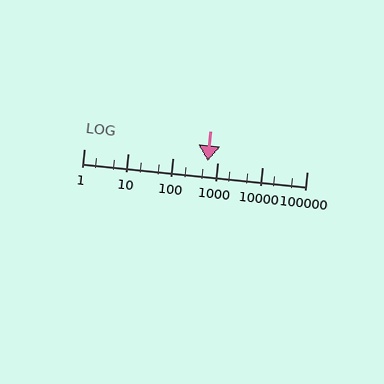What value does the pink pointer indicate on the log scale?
The pointer indicates approximately 610.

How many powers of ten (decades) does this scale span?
The scale spans 5 decades, from 1 to 100000.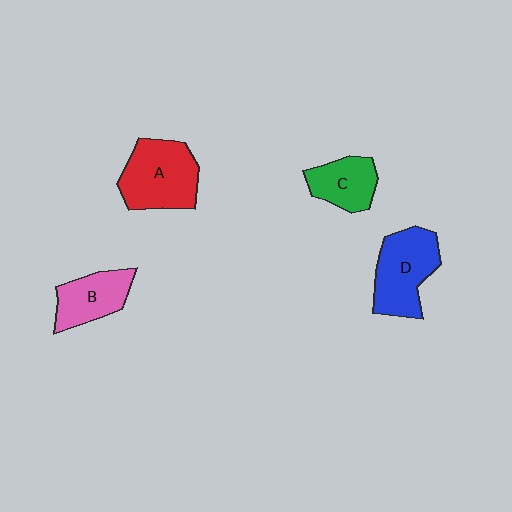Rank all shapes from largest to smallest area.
From largest to smallest: A (red), D (blue), B (pink), C (green).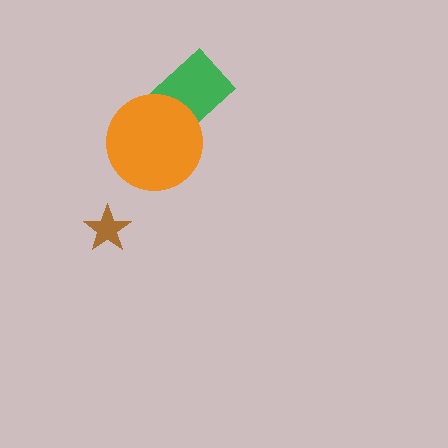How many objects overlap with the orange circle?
1 object overlaps with the orange circle.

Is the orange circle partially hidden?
No, no other shape covers it.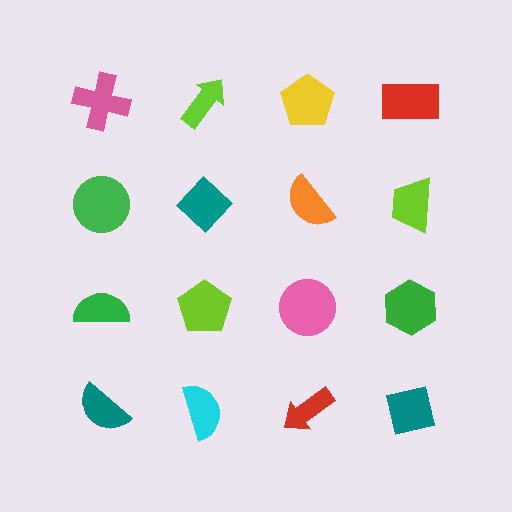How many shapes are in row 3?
4 shapes.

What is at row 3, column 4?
A green hexagon.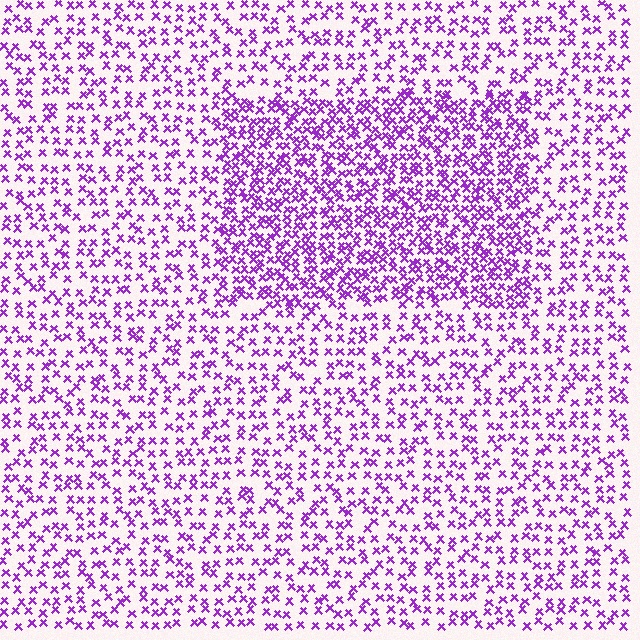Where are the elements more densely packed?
The elements are more densely packed inside the rectangle boundary.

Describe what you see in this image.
The image contains small purple elements arranged at two different densities. A rectangle-shaped region is visible where the elements are more densely packed than the surrounding area.